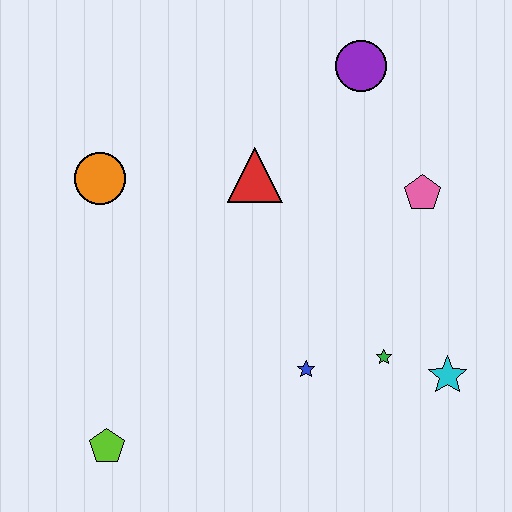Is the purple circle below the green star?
No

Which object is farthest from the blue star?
The purple circle is farthest from the blue star.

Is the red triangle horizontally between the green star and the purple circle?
No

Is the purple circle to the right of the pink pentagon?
No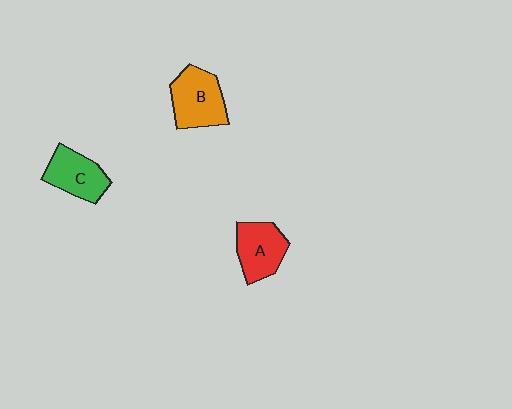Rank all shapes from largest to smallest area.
From largest to smallest: B (orange), A (red), C (green).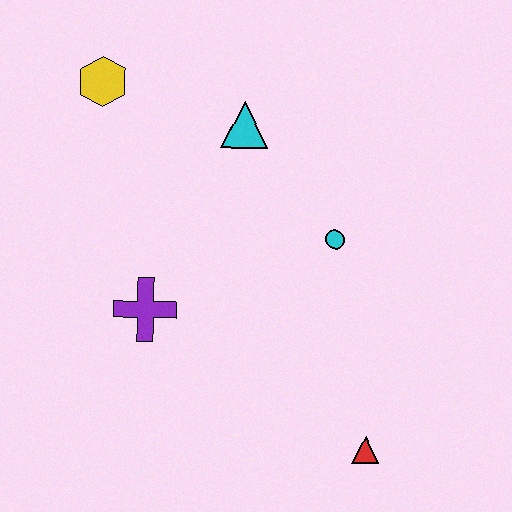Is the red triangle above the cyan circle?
No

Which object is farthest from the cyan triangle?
The red triangle is farthest from the cyan triangle.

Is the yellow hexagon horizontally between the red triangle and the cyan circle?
No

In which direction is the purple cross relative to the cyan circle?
The purple cross is to the left of the cyan circle.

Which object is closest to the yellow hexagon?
The cyan triangle is closest to the yellow hexagon.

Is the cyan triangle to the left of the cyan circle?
Yes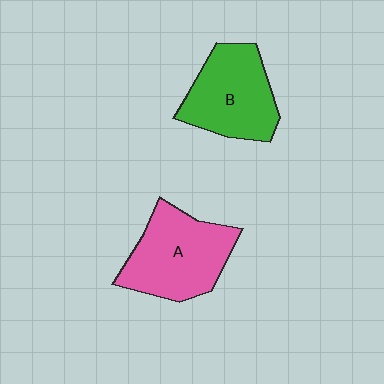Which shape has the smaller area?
Shape B (green).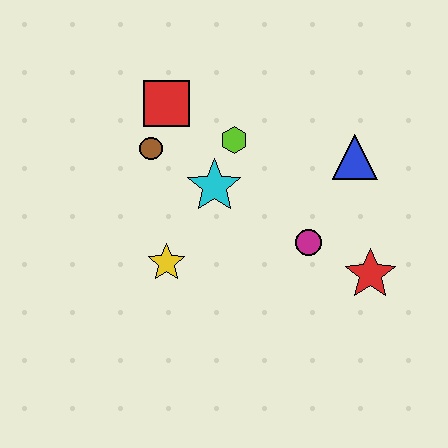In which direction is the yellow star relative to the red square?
The yellow star is below the red square.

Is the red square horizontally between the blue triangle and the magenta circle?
No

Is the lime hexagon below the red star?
No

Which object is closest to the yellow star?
The cyan star is closest to the yellow star.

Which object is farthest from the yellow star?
The blue triangle is farthest from the yellow star.